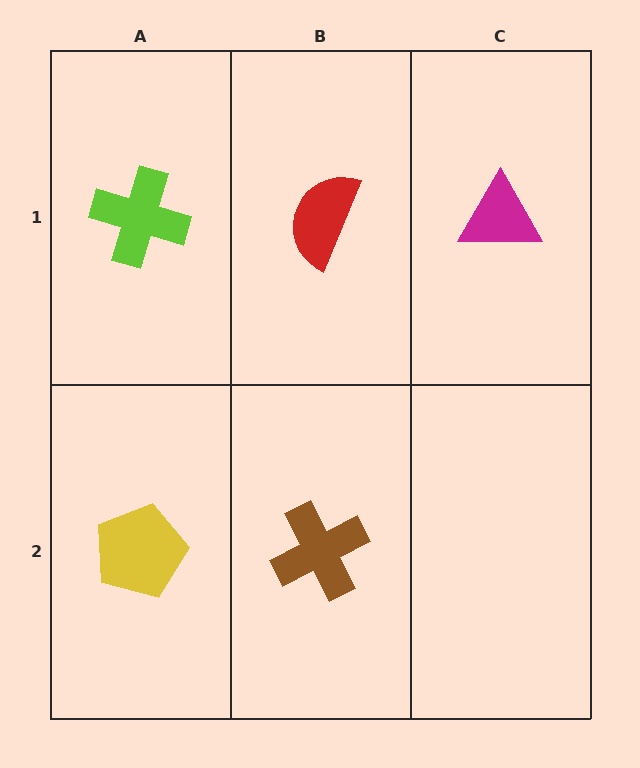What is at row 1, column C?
A magenta triangle.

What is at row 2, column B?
A brown cross.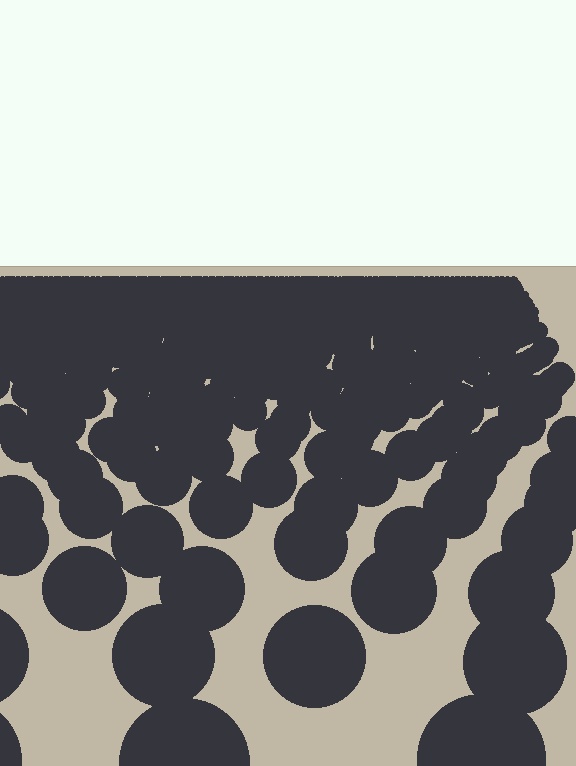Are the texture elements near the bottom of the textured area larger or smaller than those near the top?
Larger. Near the bottom, elements are closer to the viewer and appear at a bigger on-screen size.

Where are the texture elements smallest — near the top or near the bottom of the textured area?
Near the top.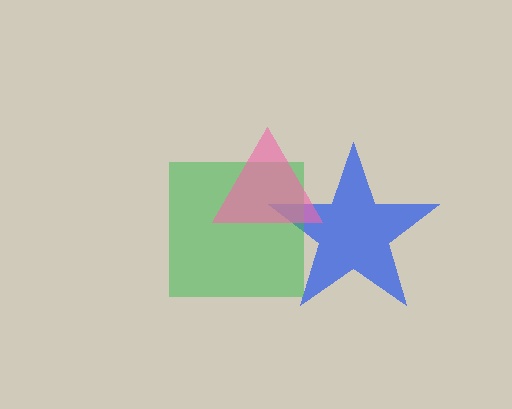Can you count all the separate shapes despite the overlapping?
Yes, there are 3 separate shapes.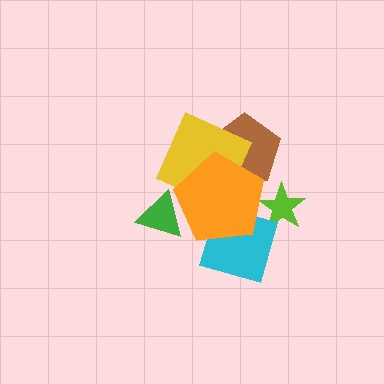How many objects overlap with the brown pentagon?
2 objects overlap with the brown pentagon.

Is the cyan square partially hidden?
Yes, it is partially covered by another shape.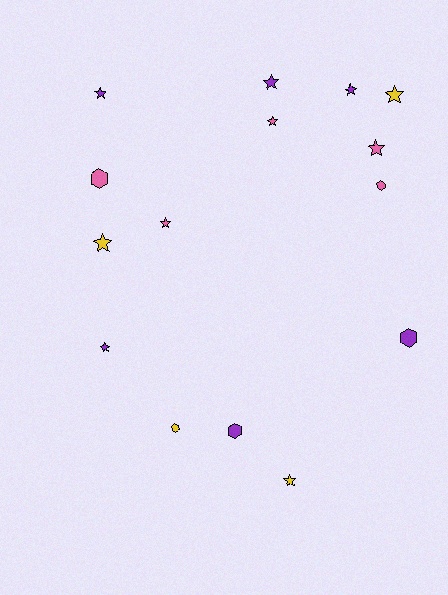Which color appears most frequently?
Purple, with 6 objects.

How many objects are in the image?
There are 15 objects.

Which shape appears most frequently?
Star, with 10 objects.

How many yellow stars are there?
There are 3 yellow stars.